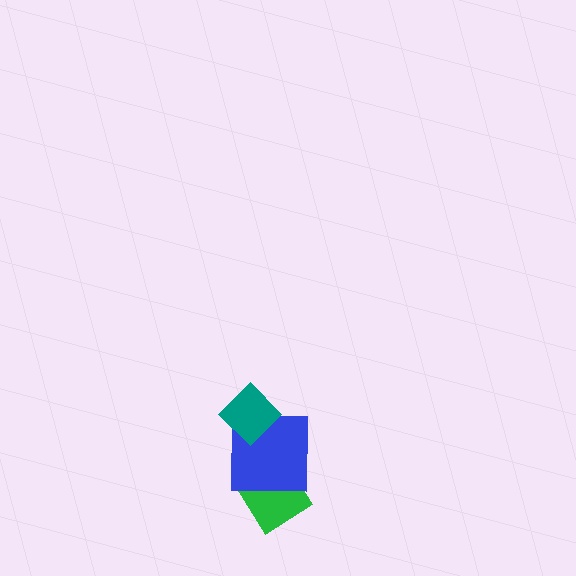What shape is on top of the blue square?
The teal diamond is on top of the blue square.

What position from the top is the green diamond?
The green diamond is 3rd from the top.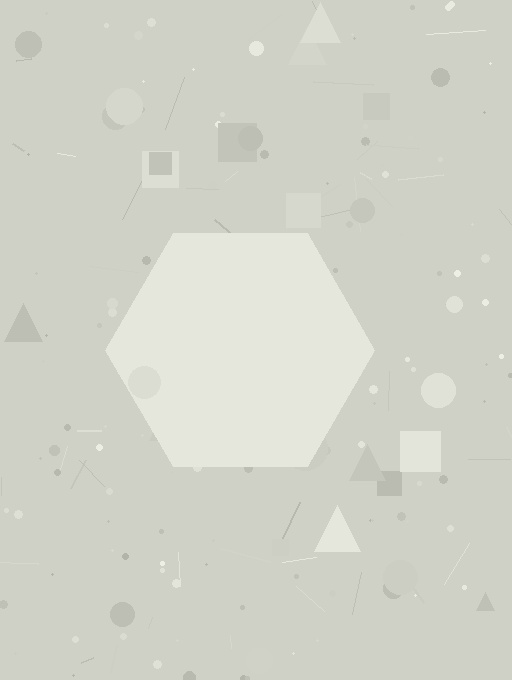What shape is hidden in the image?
A hexagon is hidden in the image.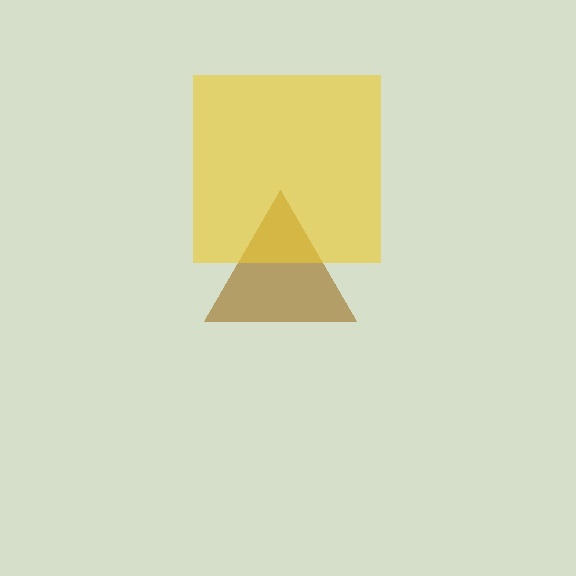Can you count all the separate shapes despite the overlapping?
Yes, there are 2 separate shapes.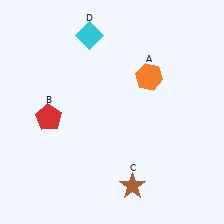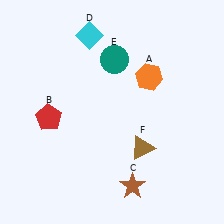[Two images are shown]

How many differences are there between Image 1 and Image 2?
There are 2 differences between the two images.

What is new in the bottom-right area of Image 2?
A brown triangle (F) was added in the bottom-right area of Image 2.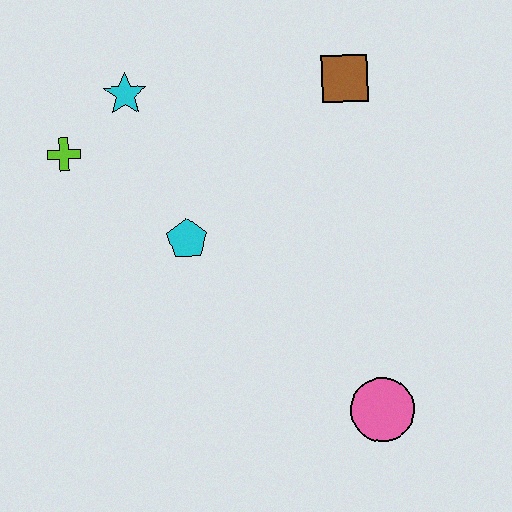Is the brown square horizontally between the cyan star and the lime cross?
No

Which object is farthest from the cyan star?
The pink circle is farthest from the cyan star.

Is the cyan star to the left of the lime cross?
No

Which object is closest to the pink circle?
The cyan pentagon is closest to the pink circle.